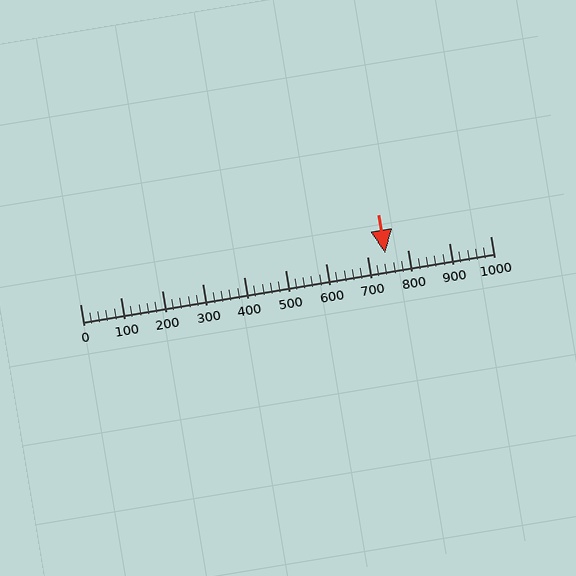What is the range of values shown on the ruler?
The ruler shows values from 0 to 1000.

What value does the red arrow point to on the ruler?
The red arrow points to approximately 744.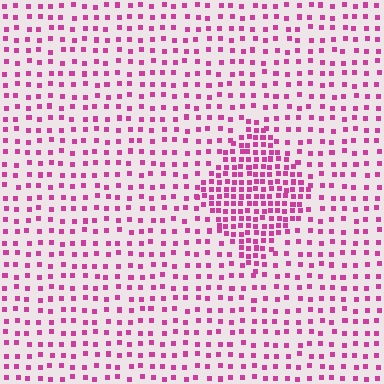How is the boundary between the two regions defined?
The boundary is defined by a change in element density (approximately 2.3x ratio). All elements are the same color, size, and shape.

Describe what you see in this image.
The image contains small magenta elements arranged at two different densities. A diamond-shaped region is visible where the elements are more densely packed than the surrounding area.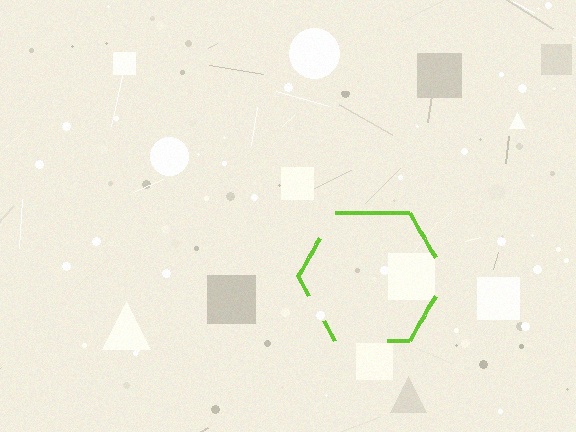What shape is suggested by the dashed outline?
The dashed outline suggests a hexagon.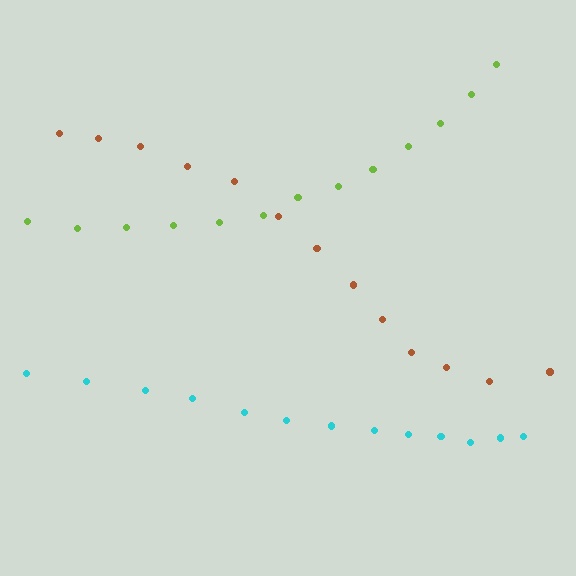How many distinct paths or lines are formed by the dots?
There are 3 distinct paths.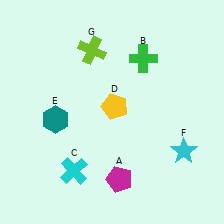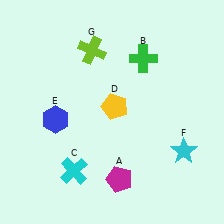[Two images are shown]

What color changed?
The hexagon (E) changed from teal in Image 1 to blue in Image 2.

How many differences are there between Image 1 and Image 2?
There is 1 difference between the two images.